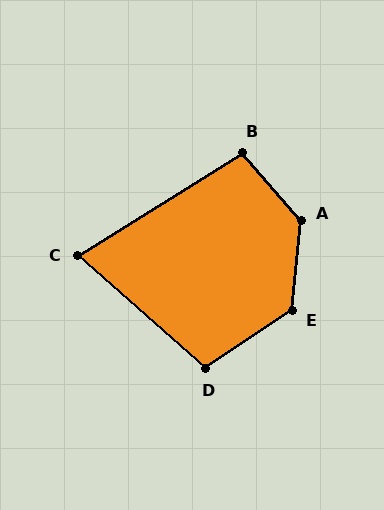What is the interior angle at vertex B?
Approximately 98 degrees (obtuse).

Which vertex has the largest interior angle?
A, at approximately 134 degrees.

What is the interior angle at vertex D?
Approximately 105 degrees (obtuse).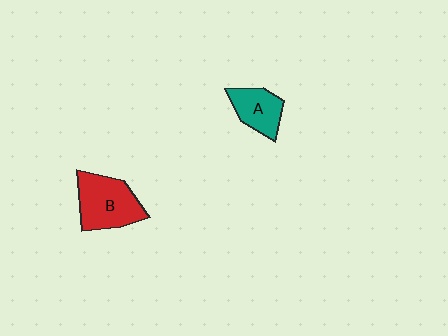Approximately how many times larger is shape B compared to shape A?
Approximately 1.6 times.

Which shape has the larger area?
Shape B (red).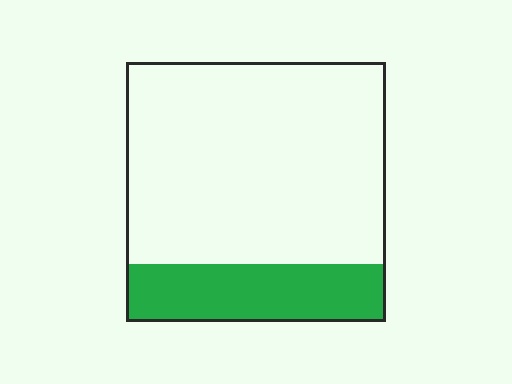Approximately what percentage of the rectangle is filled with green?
Approximately 20%.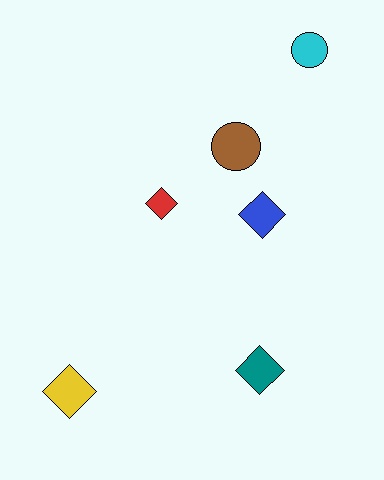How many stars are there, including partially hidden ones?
There are no stars.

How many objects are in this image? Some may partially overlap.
There are 6 objects.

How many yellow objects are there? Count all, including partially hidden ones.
There is 1 yellow object.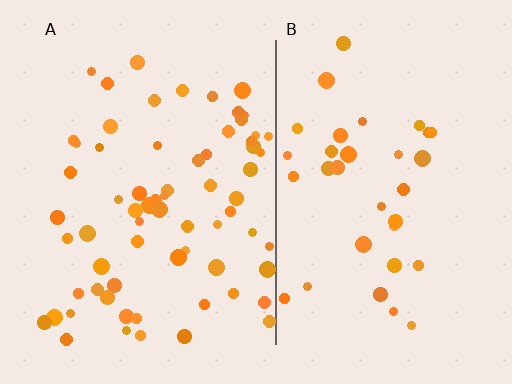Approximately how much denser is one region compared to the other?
Approximately 2.0× — region A over region B.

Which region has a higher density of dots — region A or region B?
A (the left).